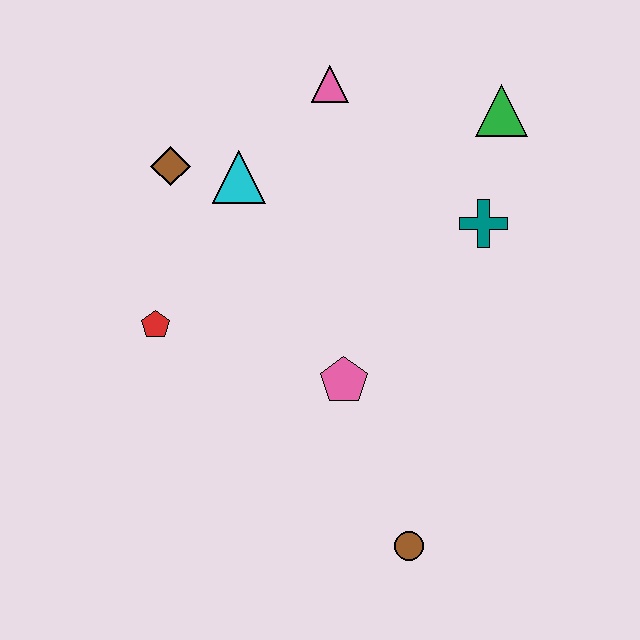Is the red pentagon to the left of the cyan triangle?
Yes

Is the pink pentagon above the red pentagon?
No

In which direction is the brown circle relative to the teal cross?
The brown circle is below the teal cross.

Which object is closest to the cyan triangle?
The brown diamond is closest to the cyan triangle.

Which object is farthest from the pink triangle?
The brown circle is farthest from the pink triangle.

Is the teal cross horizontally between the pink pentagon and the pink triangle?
No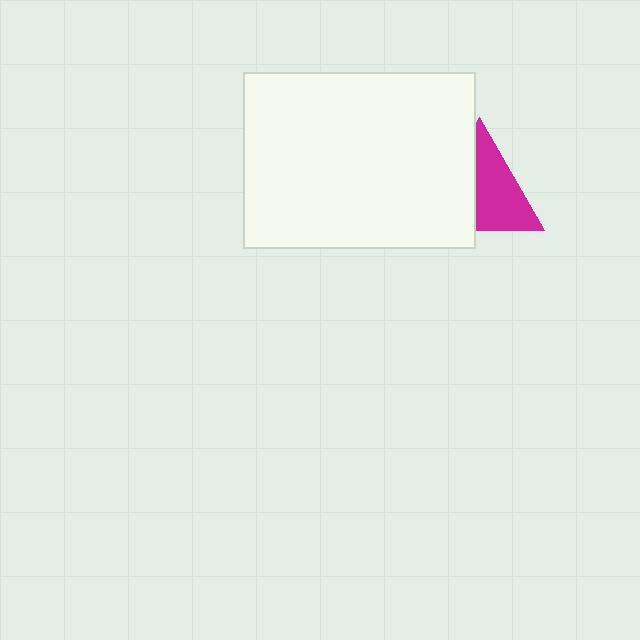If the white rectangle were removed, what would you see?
You would see the complete magenta triangle.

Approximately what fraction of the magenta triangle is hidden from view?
Roughly 44% of the magenta triangle is hidden behind the white rectangle.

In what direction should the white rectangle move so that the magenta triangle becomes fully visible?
The white rectangle should move left. That is the shortest direction to clear the overlap and leave the magenta triangle fully visible.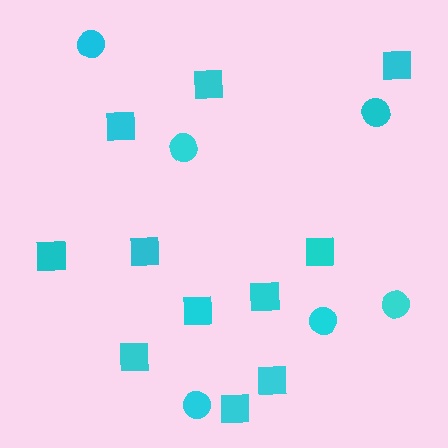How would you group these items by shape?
There are 2 groups: one group of circles (6) and one group of squares (11).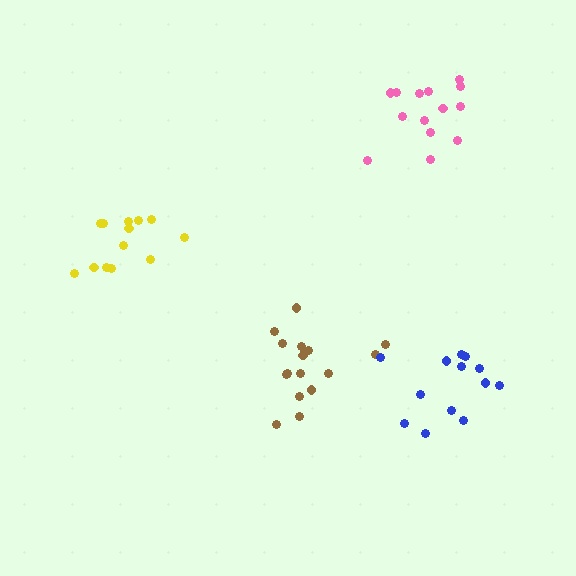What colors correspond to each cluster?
The clusters are colored: brown, yellow, pink, blue.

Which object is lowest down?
The blue cluster is bottommost.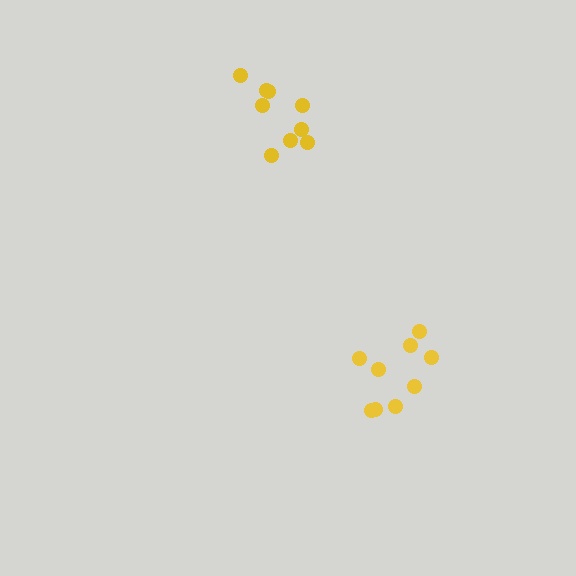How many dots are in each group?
Group 1: 9 dots, Group 2: 9 dots (18 total).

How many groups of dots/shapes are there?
There are 2 groups.